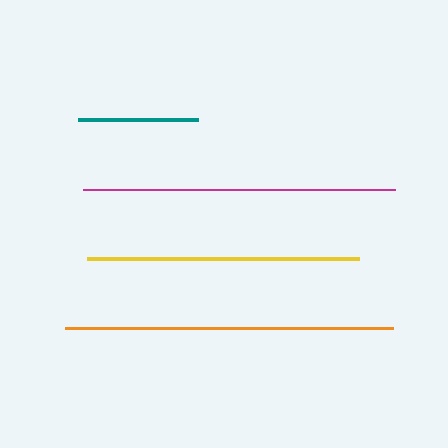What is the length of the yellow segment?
The yellow segment is approximately 272 pixels long.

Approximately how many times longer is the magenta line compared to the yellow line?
The magenta line is approximately 1.1 times the length of the yellow line.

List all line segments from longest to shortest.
From longest to shortest: orange, magenta, yellow, teal.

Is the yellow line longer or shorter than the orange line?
The orange line is longer than the yellow line.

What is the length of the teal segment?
The teal segment is approximately 120 pixels long.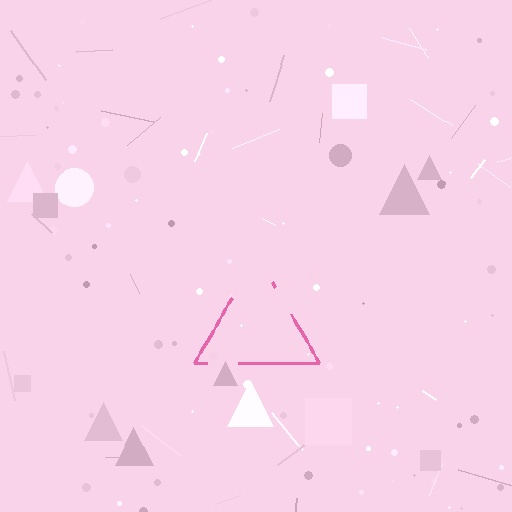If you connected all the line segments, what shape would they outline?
They would outline a triangle.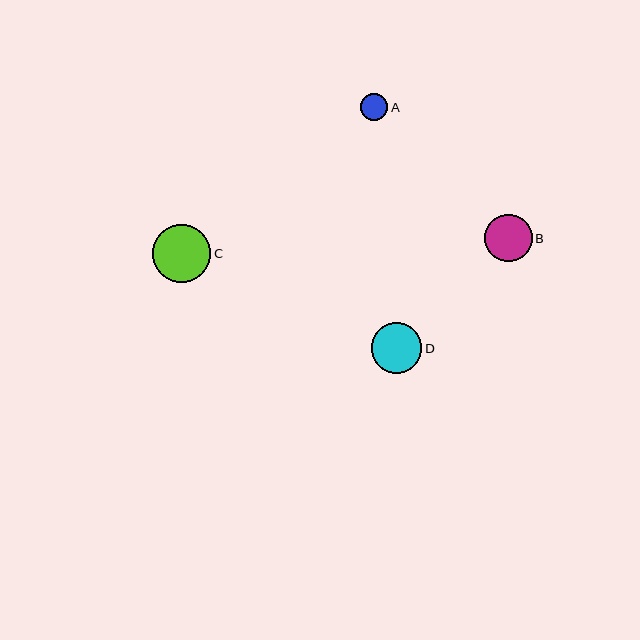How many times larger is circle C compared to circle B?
Circle C is approximately 1.2 times the size of circle B.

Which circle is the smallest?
Circle A is the smallest with a size of approximately 27 pixels.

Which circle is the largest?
Circle C is the largest with a size of approximately 58 pixels.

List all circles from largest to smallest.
From largest to smallest: C, D, B, A.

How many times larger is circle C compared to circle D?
Circle C is approximately 1.2 times the size of circle D.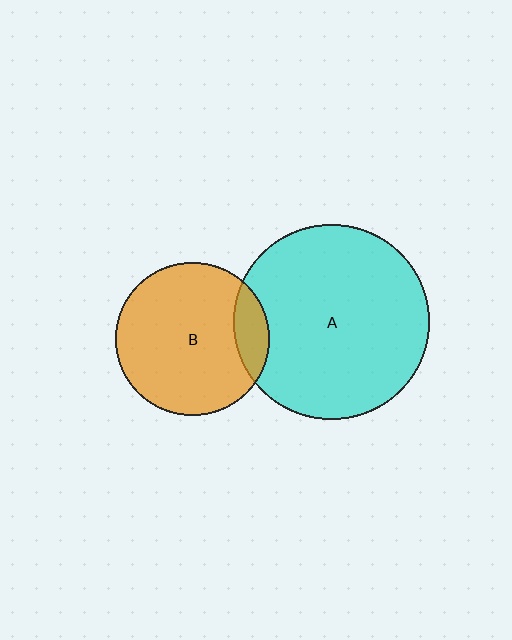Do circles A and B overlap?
Yes.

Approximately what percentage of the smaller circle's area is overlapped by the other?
Approximately 15%.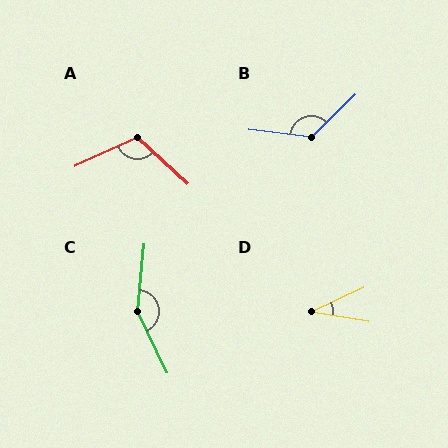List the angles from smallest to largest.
D (35°), A (113°), B (129°), C (149°).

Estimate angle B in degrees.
Approximately 129 degrees.